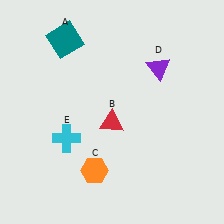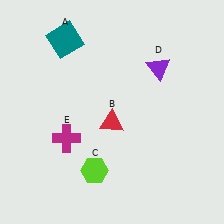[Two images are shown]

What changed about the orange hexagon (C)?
In Image 1, C is orange. In Image 2, it changed to lime.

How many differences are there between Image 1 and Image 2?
There are 2 differences between the two images.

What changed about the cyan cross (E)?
In Image 1, E is cyan. In Image 2, it changed to magenta.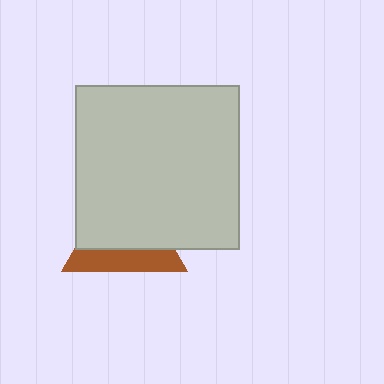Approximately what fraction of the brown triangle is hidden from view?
Roughly 64% of the brown triangle is hidden behind the light gray square.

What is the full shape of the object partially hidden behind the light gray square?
The partially hidden object is a brown triangle.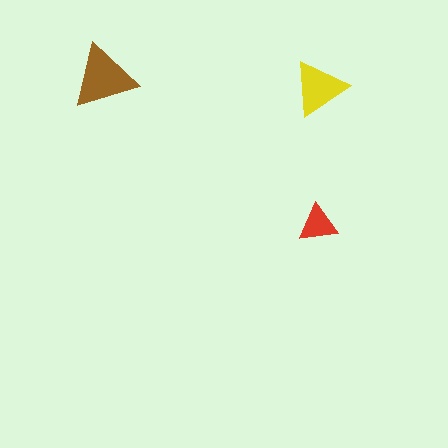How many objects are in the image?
There are 3 objects in the image.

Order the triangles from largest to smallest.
the brown one, the yellow one, the red one.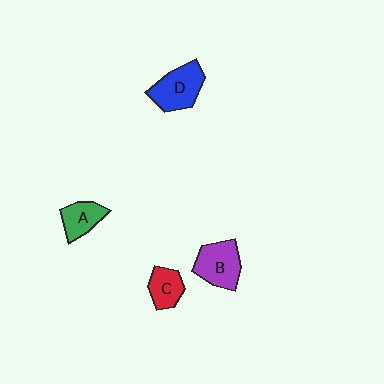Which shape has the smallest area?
Shape C (red).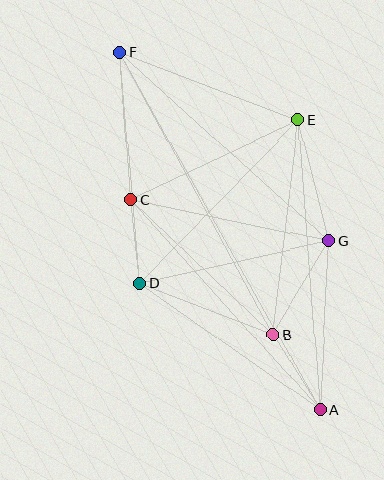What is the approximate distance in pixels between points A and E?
The distance between A and E is approximately 291 pixels.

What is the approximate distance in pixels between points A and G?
The distance between A and G is approximately 169 pixels.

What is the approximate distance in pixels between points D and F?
The distance between D and F is approximately 232 pixels.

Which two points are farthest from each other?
Points A and F are farthest from each other.